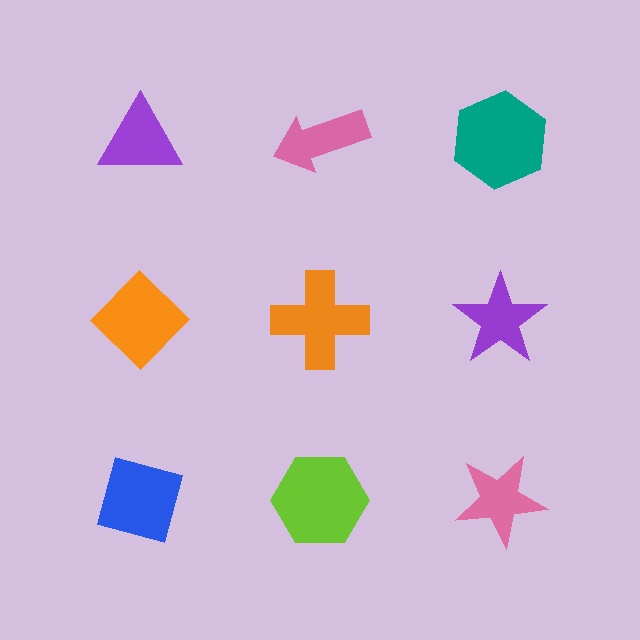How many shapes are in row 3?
3 shapes.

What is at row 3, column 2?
A lime hexagon.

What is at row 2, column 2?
An orange cross.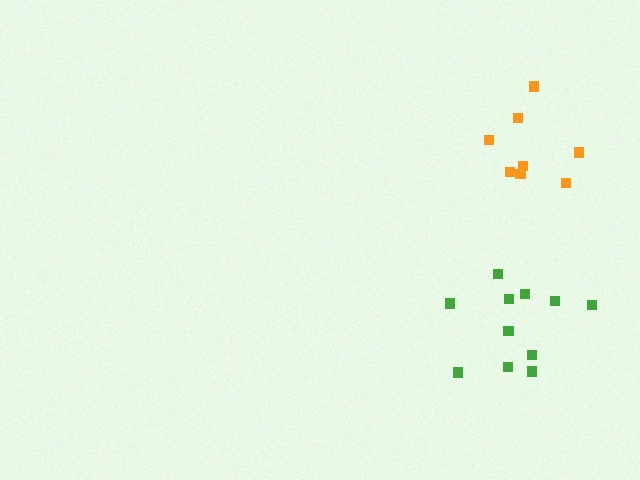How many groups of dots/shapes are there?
There are 2 groups.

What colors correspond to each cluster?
The clusters are colored: orange, green.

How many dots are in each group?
Group 1: 8 dots, Group 2: 11 dots (19 total).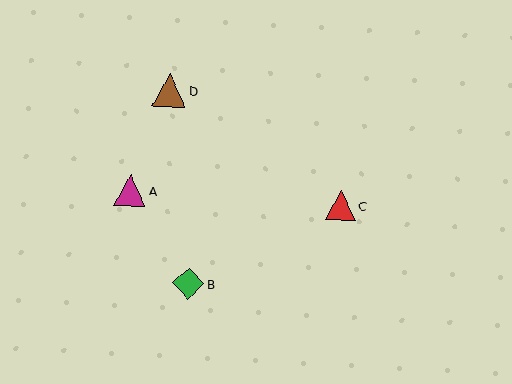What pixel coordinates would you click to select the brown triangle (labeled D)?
Click at (169, 91) to select the brown triangle D.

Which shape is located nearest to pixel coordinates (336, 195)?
The red triangle (labeled C) at (341, 206) is nearest to that location.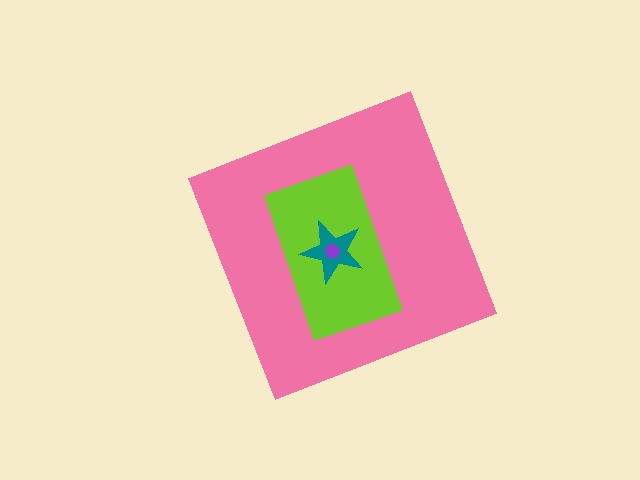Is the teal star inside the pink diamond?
Yes.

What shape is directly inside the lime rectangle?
The teal star.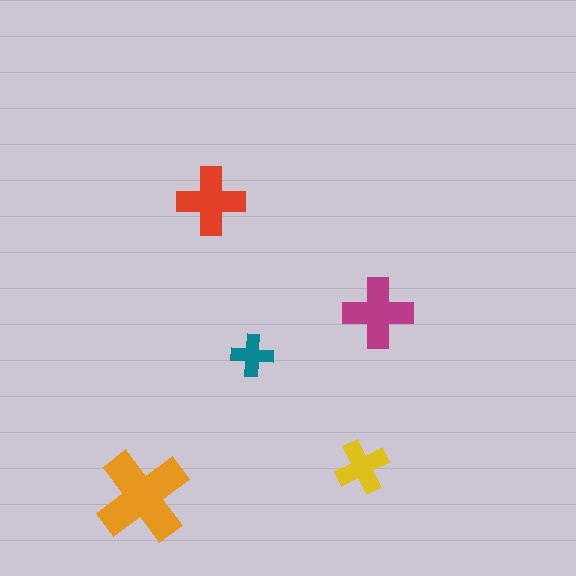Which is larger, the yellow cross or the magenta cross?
The magenta one.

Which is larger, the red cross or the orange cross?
The orange one.